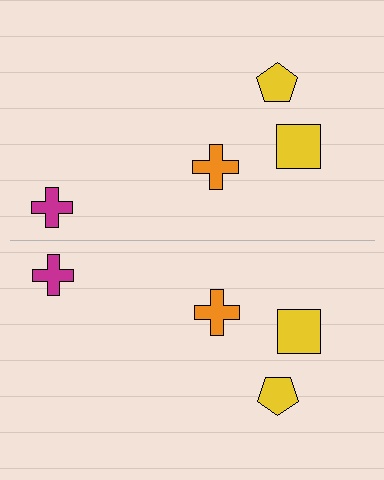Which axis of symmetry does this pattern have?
The pattern has a horizontal axis of symmetry running through the center of the image.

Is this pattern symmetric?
Yes, this pattern has bilateral (reflection) symmetry.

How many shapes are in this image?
There are 8 shapes in this image.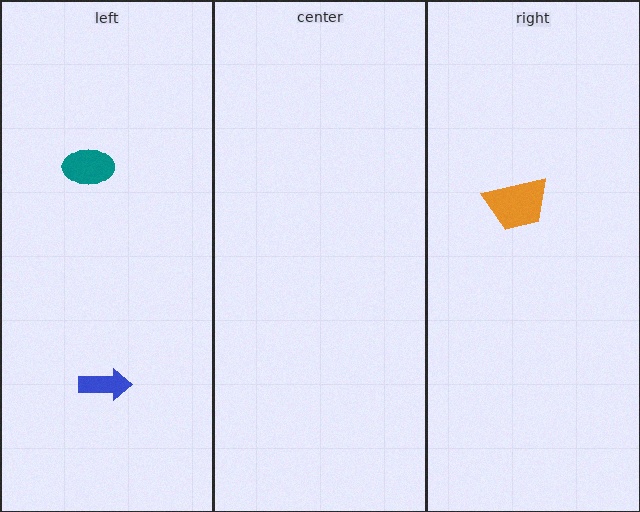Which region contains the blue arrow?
The left region.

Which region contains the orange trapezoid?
The right region.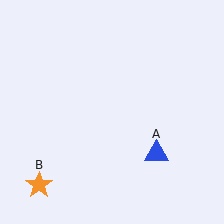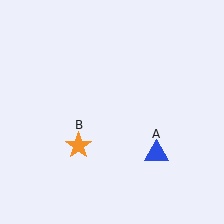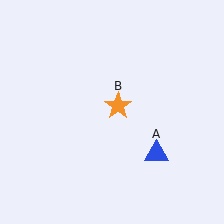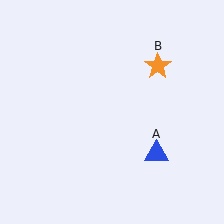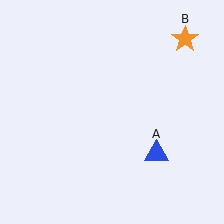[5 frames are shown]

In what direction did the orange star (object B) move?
The orange star (object B) moved up and to the right.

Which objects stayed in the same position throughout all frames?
Blue triangle (object A) remained stationary.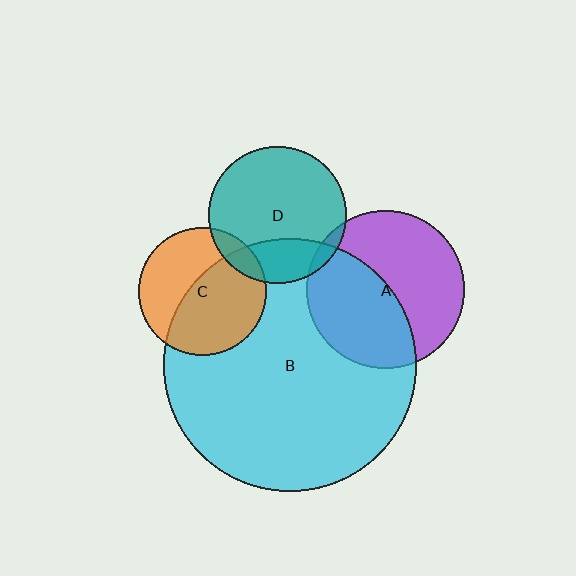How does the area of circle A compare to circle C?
Approximately 1.5 times.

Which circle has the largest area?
Circle B (cyan).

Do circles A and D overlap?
Yes.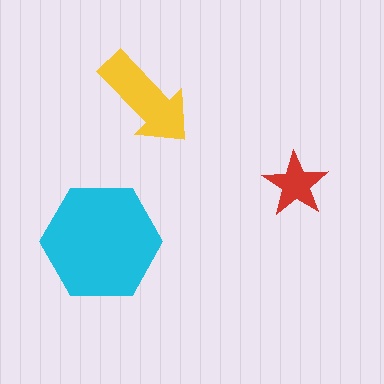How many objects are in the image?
There are 3 objects in the image.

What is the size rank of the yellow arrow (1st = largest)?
2nd.